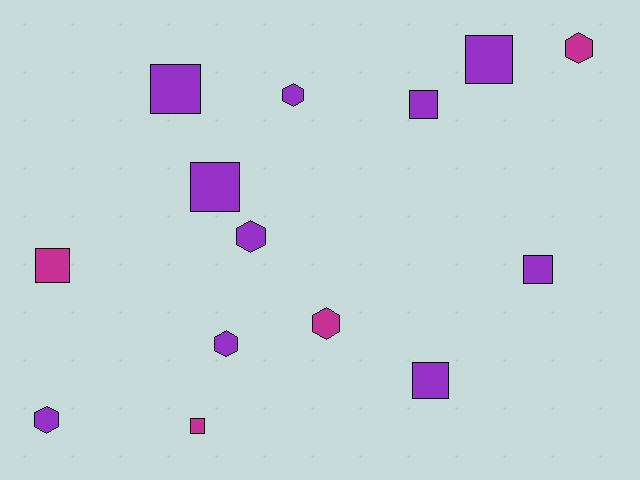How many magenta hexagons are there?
There are 2 magenta hexagons.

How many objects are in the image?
There are 14 objects.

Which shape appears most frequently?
Square, with 8 objects.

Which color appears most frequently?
Purple, with 10 objects.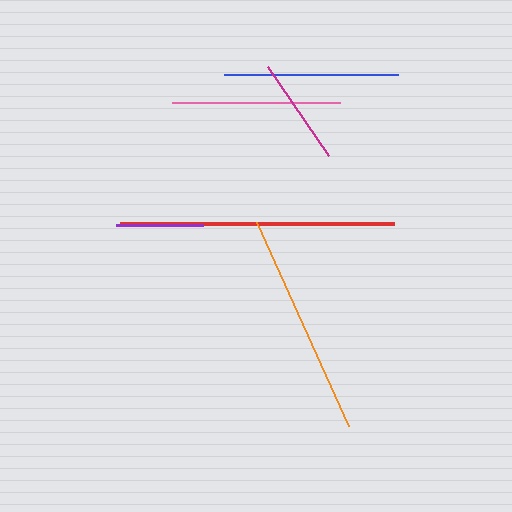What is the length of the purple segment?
The purple segment is approximately 86 pixels long.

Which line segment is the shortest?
The purple line is the shortest at approximately 86 pixels.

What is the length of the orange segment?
The orange segment is approximately 224 pixels long.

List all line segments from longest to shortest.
From longest to shortest: red, orange, blue, pink, magenta, purple.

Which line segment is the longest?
The red line is the longest at approximately 273 pixels.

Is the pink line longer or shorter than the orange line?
The orange line is longer than the pink line.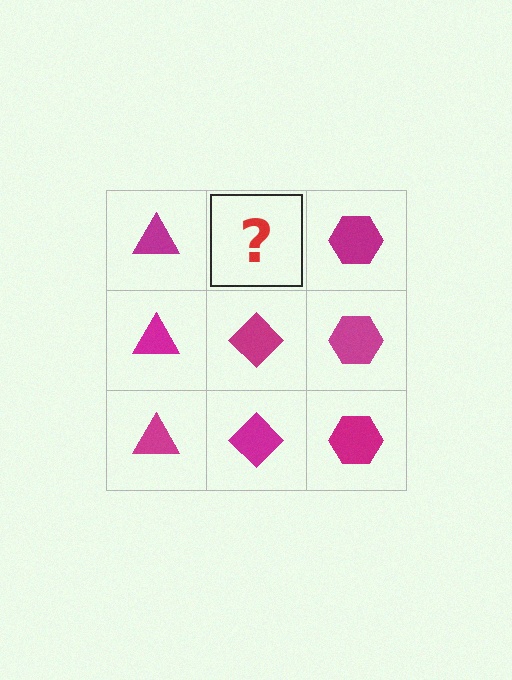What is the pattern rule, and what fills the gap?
The rule is that each column has a consistent shape. The gap should be filled with a magenta diamond.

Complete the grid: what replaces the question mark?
The question mark should be replaced with a magenta diamond.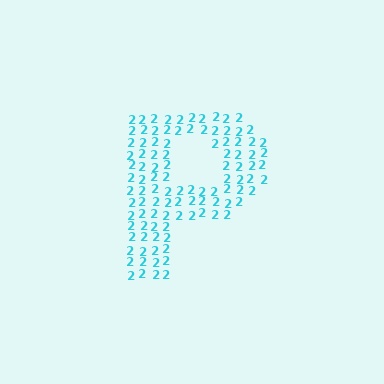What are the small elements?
The small elements are digit 2's.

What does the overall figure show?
The overall figure shows the letter P.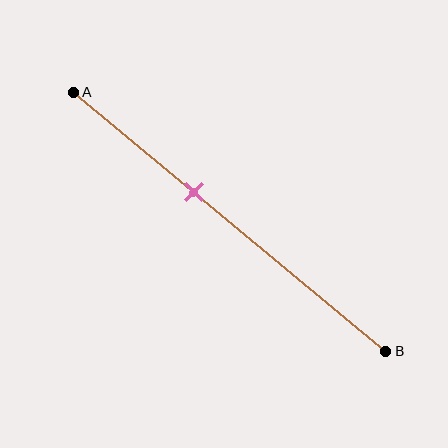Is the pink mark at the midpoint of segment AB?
No, the mark is at about 40% from A, not at the 50% midpoint.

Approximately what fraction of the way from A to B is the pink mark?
The pink mark is approximately 40% of the way from A to B.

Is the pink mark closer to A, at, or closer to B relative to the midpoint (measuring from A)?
The pink mark is closer to point A than the midpoint of segment AB.